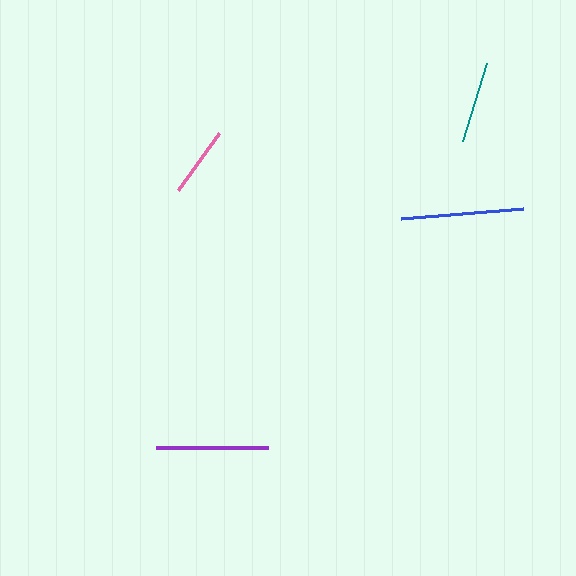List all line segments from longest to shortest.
From longest to shortest: blue, purple, teal, pink.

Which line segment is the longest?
The blue line is the longest at approximately 122 pixels.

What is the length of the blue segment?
The blue segment is approximately 122 pixels long.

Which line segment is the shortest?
The pink line is the shortest at approximately 70 pixels.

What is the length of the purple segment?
The purple segment is approximately 112 pixels long.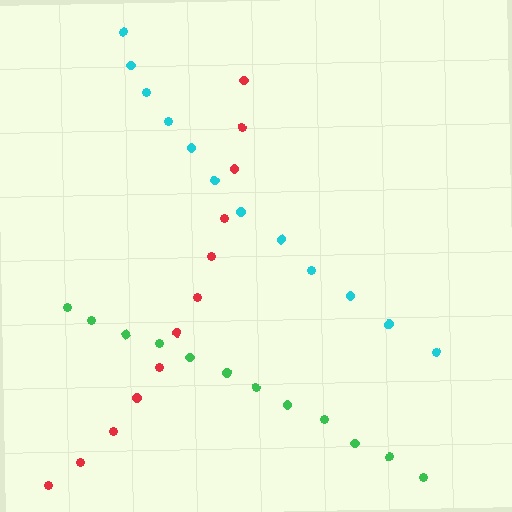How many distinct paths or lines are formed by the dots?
There are 3 distinct paths.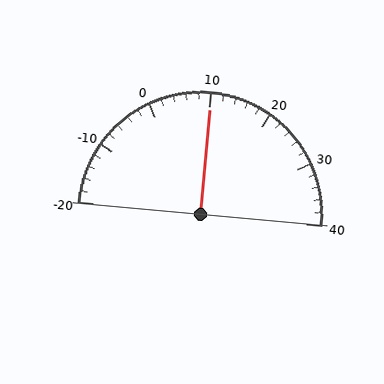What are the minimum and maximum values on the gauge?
The gauge ranges from -20 to 40.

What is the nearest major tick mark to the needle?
The nearest major tick mark is 10.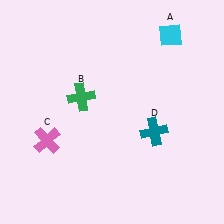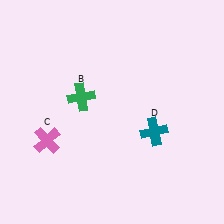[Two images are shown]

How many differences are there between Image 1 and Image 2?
There is 1 difference between the two images.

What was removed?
The cyan diamond (A) was removed in Image 2.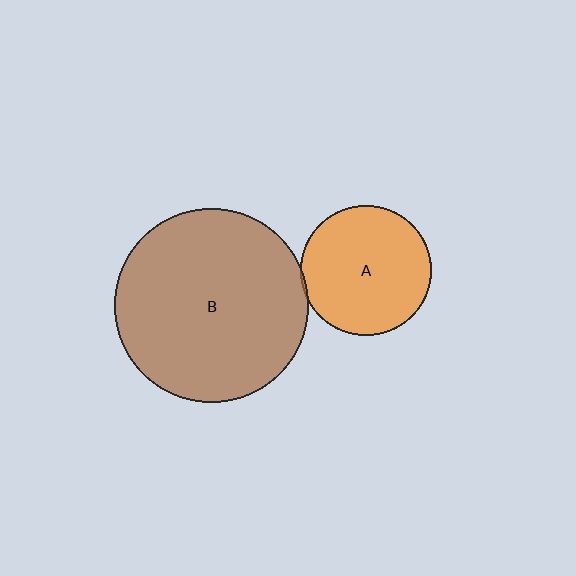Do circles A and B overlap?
Yes.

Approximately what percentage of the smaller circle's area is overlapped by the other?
Approximately 5%.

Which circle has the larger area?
Circle B (brown).